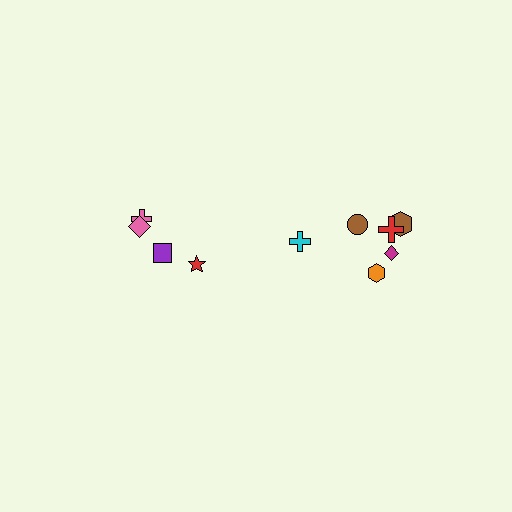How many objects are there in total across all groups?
There are 10 objects.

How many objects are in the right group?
There are 6 objects.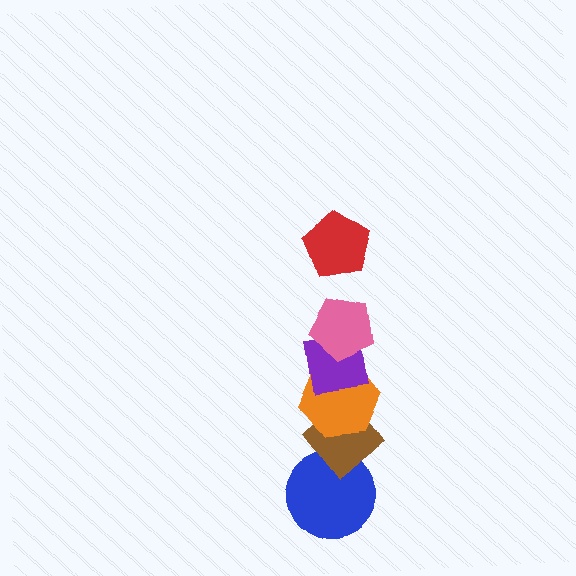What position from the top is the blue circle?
The blue circle is 6th from the top.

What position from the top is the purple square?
The purple square is 3rd from the top.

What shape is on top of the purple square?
The pink pentagon is on top of the purple square.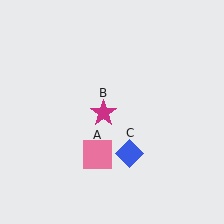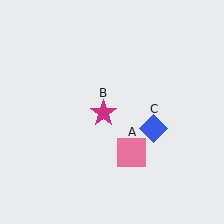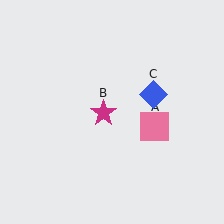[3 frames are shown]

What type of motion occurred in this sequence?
The pink square (object A), blue diamond (object C) rotated counterclockwise around the center of the scene.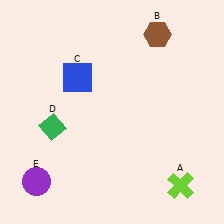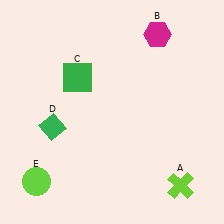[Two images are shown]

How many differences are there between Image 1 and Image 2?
There are 3 differences between the two images.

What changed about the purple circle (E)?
In Image 1, E is purple. In Image 2, it changed to lime.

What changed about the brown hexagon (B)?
In Image 1, B is brown. In Image 2, it changed to magenta.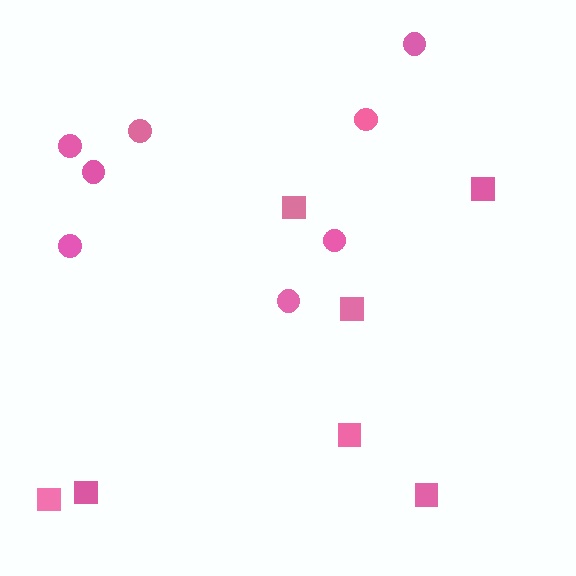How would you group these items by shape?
There are 2 groups: one group of circles (8) and one group of squares (7).